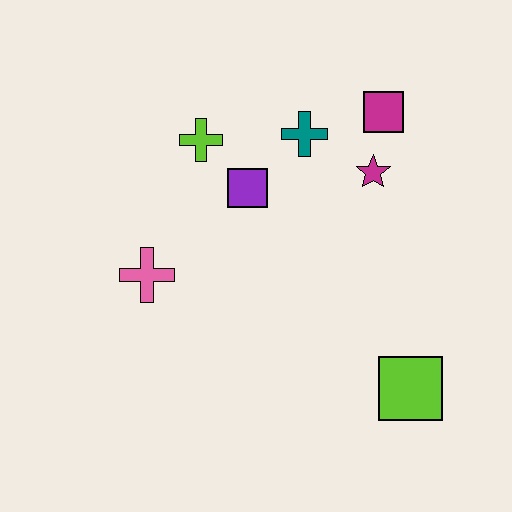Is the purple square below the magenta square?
Yes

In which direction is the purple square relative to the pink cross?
The purple square is to the right of the pink cross.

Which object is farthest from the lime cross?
The lime square is farthest from the lime cross.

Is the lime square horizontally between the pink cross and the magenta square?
No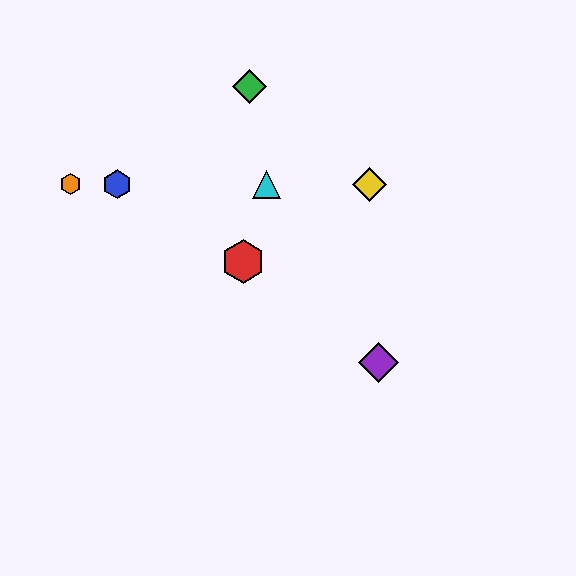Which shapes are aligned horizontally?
The blue hexagon, the yellow diamond, the orange hexagon, the cyan triangle are aligned horizontally.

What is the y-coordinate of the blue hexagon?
The blue hexagon is at y≈184.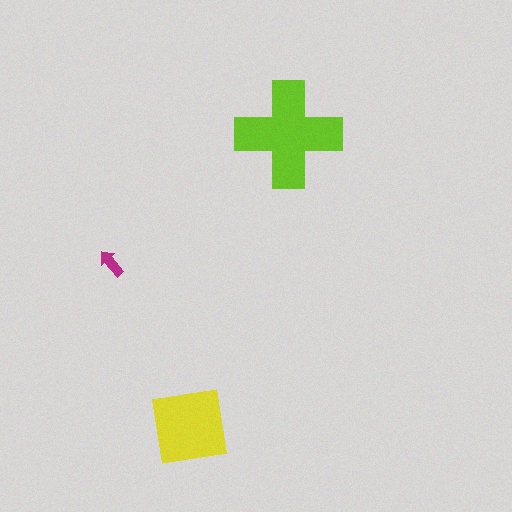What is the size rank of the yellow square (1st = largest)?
2nd.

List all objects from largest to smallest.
The lime cross, the yellow square, the magenta arrow.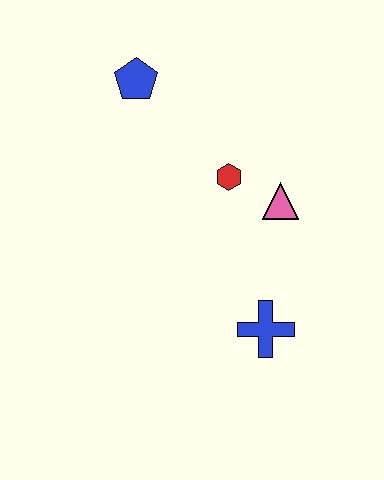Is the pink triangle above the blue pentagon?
No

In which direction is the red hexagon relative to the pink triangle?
The red hexagon is to the left of the pink triangle.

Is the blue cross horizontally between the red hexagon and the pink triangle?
Yes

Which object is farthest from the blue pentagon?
The blue cross is farthest from the blue pentagon.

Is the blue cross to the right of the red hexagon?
Yes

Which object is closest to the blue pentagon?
The red hexagon is closest to the blue pentagon.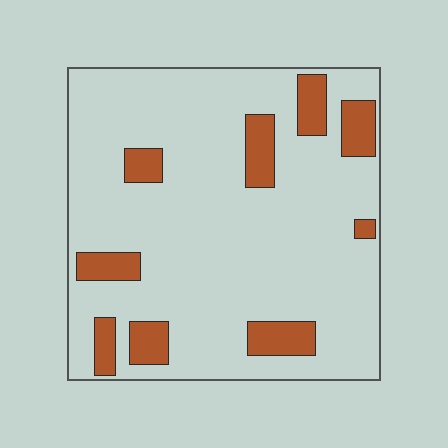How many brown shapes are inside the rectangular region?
9.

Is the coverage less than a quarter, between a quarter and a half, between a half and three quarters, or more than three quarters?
Less than a quarter.